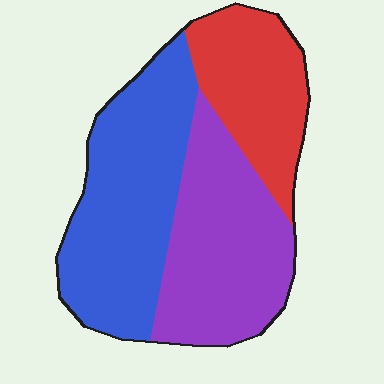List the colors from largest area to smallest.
From largest to smallest: blue, purple, red.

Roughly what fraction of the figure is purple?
Purple covers 35% of the figure.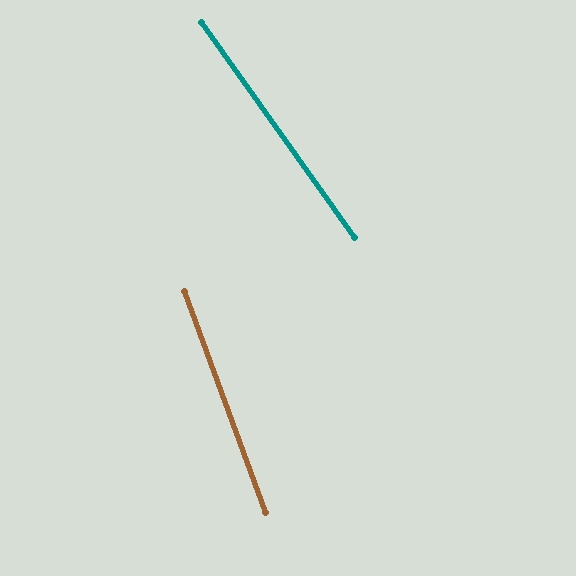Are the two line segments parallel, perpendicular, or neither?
Neither parallel nor perpendicular — they differ by about 15°.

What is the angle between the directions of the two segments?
Approximately 15 degrees.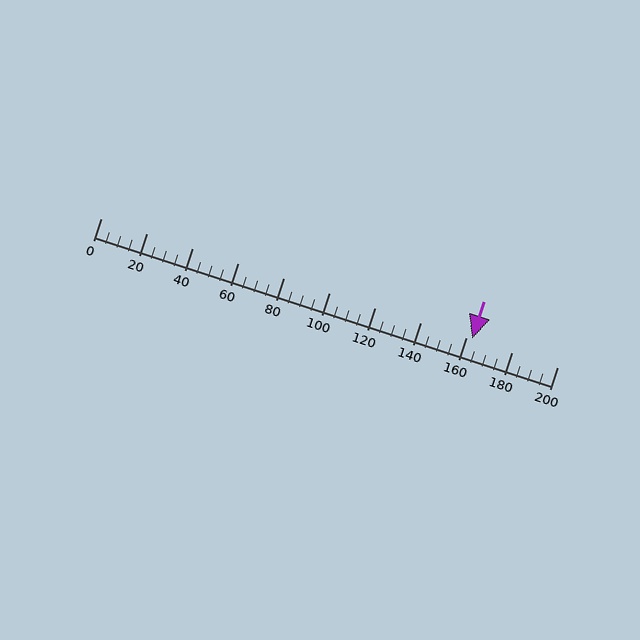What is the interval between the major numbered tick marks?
The major tick marks are spaced 20 units apart.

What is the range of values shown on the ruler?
The ruler shows values from 0 to 200.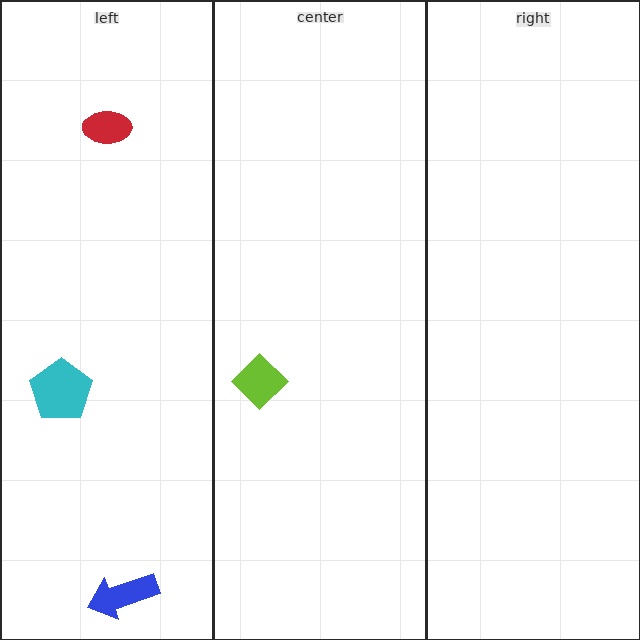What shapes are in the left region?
The cyan pentagon, the red ellipse, the blue arrow.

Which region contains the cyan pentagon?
The left region.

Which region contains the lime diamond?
The center region.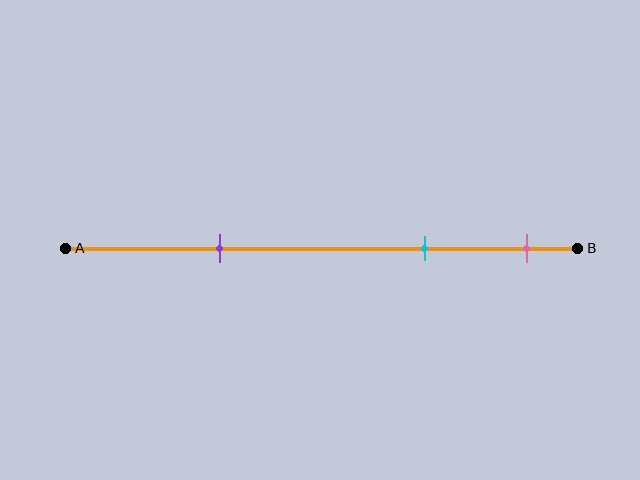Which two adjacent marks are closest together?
The cyan and pink marks are the closest adjacent pair.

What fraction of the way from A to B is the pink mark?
The pink mark is approximately 90% (0.9) of the way from A to B.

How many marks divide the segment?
There are 3 marks dividing the segment.